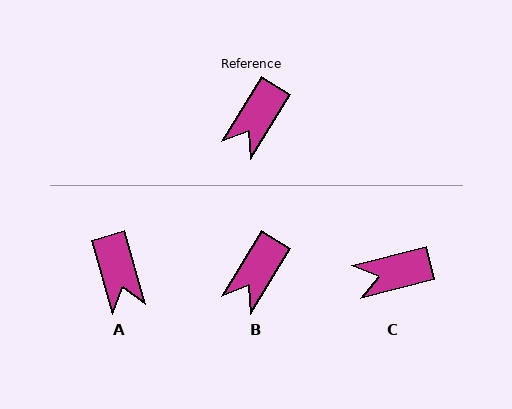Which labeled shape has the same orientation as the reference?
B.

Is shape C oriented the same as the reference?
No, it is off by about 44 degrees.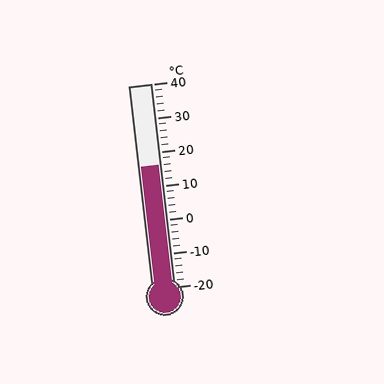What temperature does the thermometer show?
The thermometer shows approximately 16°C.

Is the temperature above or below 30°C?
The temperature is below 30°C.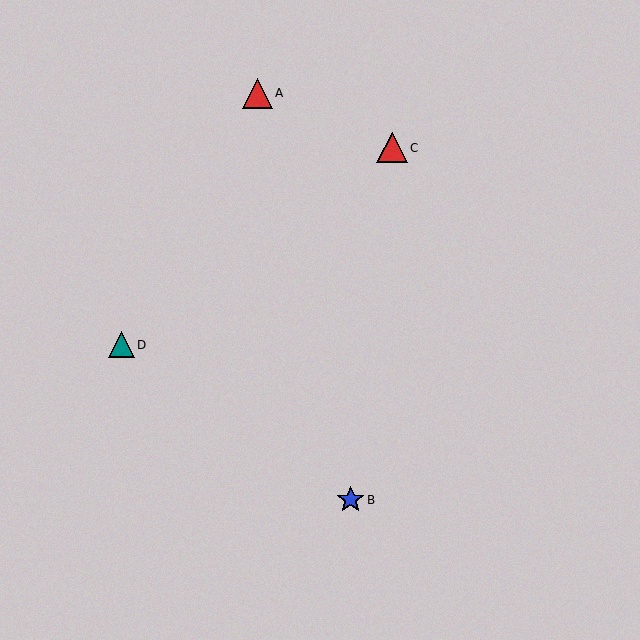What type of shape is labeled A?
Shape A is a red triangle.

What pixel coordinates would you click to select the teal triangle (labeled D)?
Click at (122, 345) to select the teal triangle D.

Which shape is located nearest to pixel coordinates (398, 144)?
The red triangle (labeled C) at (392, 148) is nearest to that location.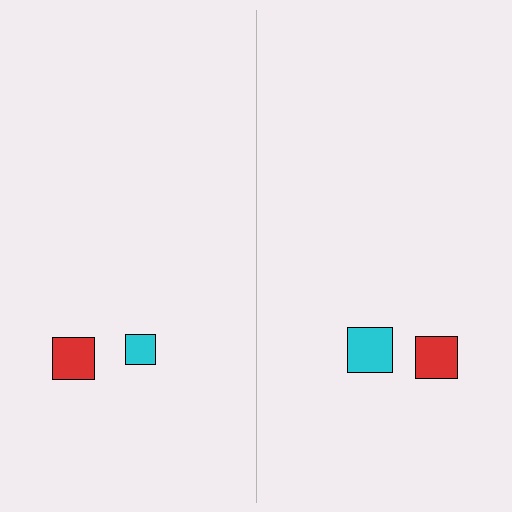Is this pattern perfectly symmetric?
No, the pattern is not perfectly symmetric. The cyan square on the right side has a different size than its mirror counterpart.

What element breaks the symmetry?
The cyan square on the right side has a different size than its mirror counterpart.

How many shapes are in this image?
There are 4 shapes in this image.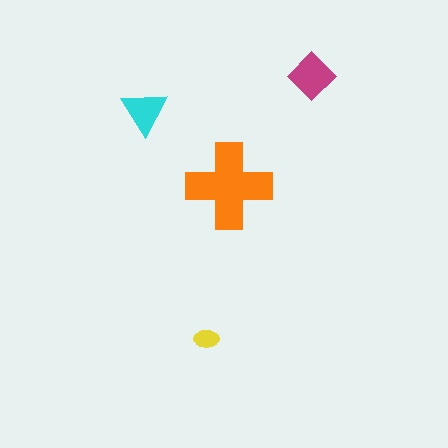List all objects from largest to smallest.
The orange cross, the magenta diamond, the cyan triangle, the yellow ellipse.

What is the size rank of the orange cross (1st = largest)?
1st.